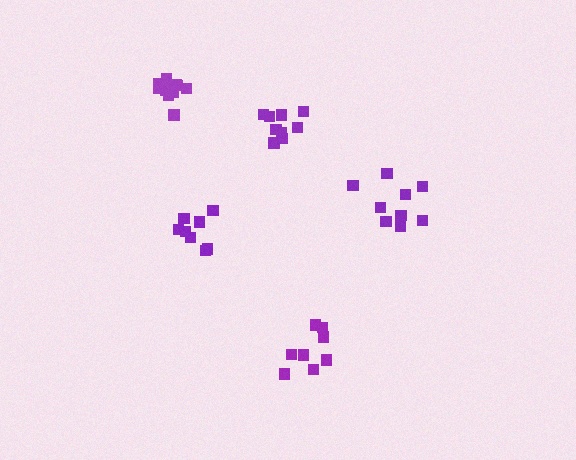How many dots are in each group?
Group 1: 9 dots, Group 2: 8 dots, Group 3: 9 dots, Group 4: 10 dots, Group 5: 8 dots (44 total).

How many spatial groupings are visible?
There are 5 spatial groupings.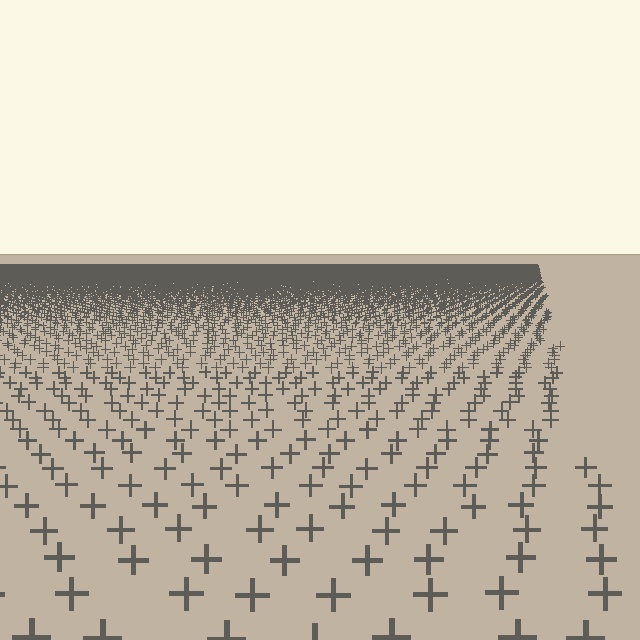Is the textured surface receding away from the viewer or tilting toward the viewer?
The surface is receding away from the viewer. Texture elements get smaller and denser toward the top.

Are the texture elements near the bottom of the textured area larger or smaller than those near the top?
Larger. Near the bottom, elements are closer to the viewer and appear at a bigger on-screen size.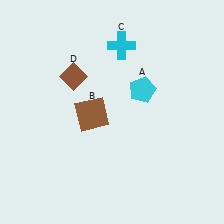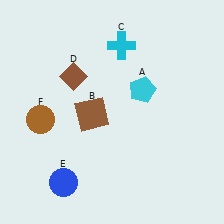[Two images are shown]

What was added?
A blue circle (E), a brown circle (F) were added in Image 2.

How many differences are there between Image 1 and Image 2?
There are 2 differences between the two images.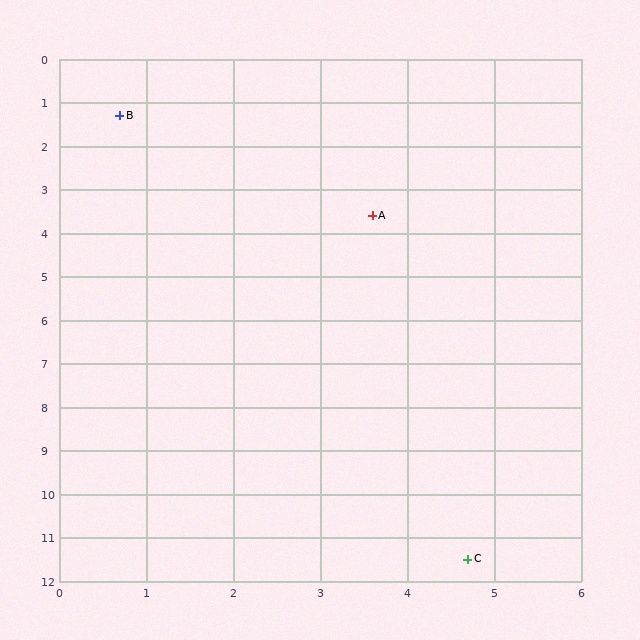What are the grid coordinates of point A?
Point A is at approximately (3.6, 3.6).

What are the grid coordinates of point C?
Point C is at approximately (4.7, 11.5).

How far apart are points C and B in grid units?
Points C and B are about 11.0 grid units apart.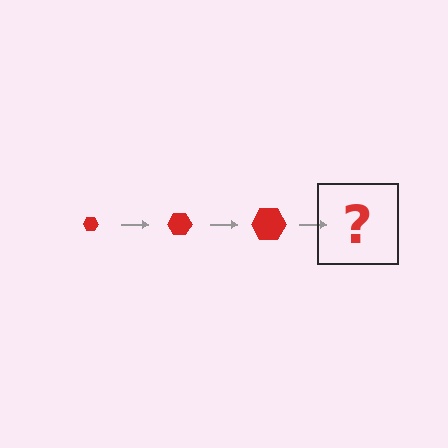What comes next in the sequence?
The next element should be a red hexagon, larger than the previous one.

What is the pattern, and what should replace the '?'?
The pattern is that the hexagon gets progressively larger each step. The '?' should be a red hexagon, larger than the previous one.